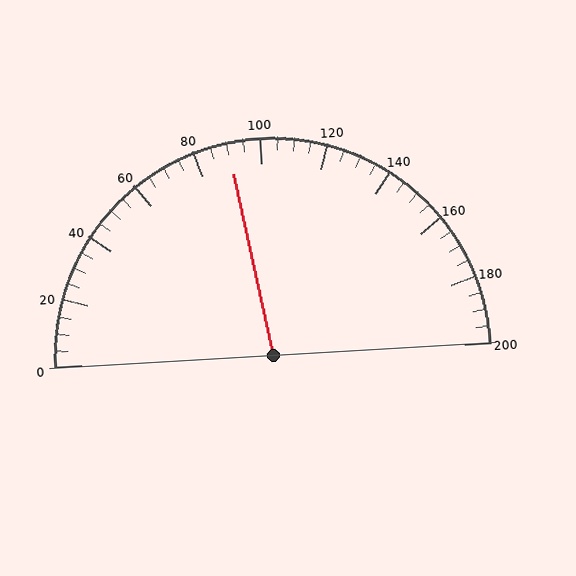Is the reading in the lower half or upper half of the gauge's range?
The reading is in the lower half of the range (0 to 200).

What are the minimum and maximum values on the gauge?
The gauge ranges from 0 to 200.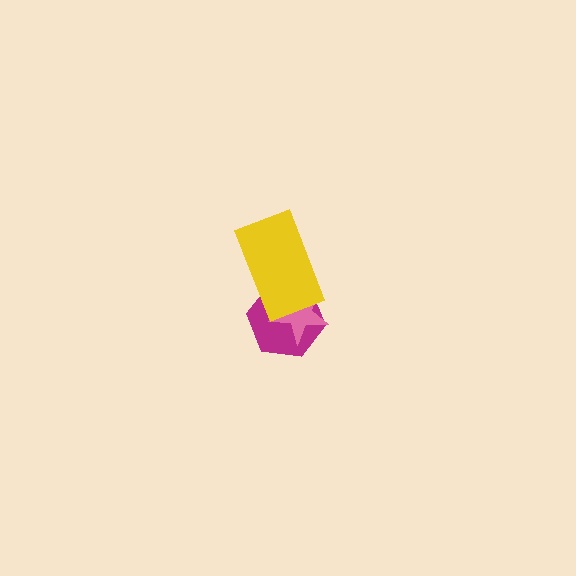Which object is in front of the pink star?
The yellow rectangle is in front of the pink star.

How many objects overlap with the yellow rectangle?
2 objects overlap with the yellow rectangle.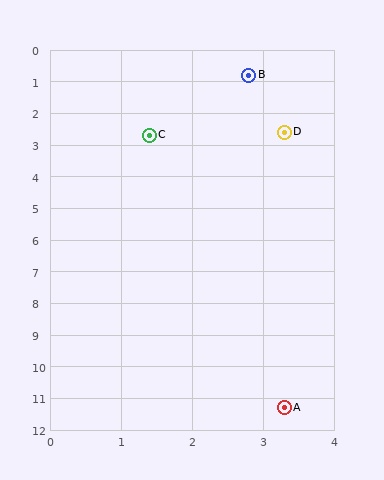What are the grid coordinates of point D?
Point D is at approximately (3.3, 2.6).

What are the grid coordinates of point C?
Point C is at approximately (1.4, 2.7).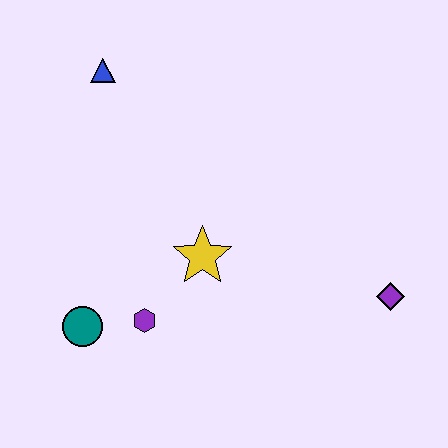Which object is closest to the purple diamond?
The yellow star is closest to the purple diamond.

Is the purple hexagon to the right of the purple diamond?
No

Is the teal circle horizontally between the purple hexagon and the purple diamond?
No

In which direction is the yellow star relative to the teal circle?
The yellow star is to the right of the teal circle.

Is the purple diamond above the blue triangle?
No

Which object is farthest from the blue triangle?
The purple diamond is farthest from the blue triangle.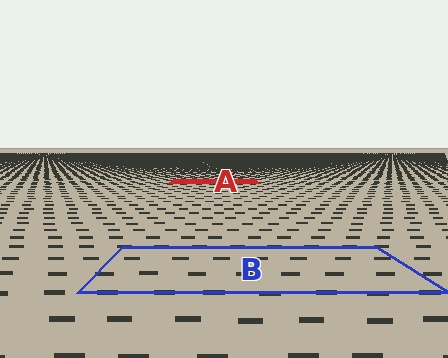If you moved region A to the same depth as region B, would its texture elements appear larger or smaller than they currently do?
They would appear larger. At a closer depth, the same texture elements are projected at a bigger on-screen size.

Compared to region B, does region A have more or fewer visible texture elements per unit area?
Region A has more texture elements per unit area — they are packed more densely because it is farther away.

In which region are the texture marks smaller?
The texture marks are smaller in region A, because it is farther away.